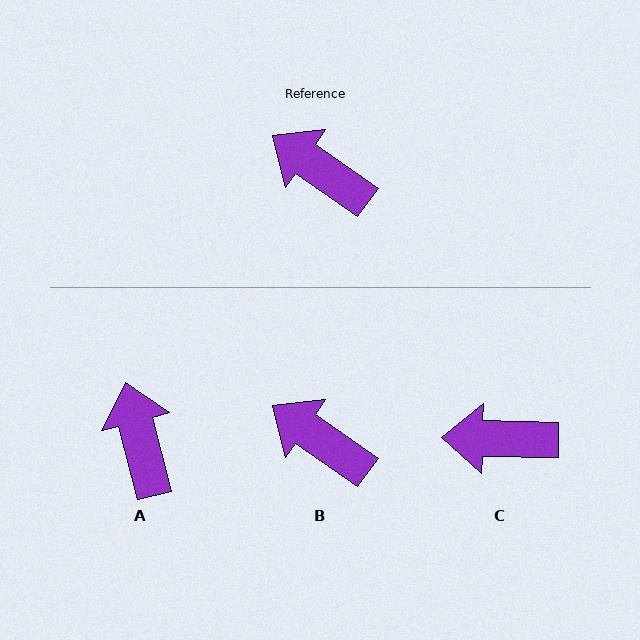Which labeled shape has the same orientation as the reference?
B.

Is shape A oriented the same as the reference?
No, it is off by about 40 degrees.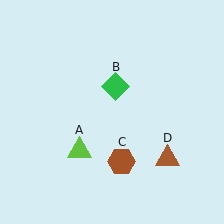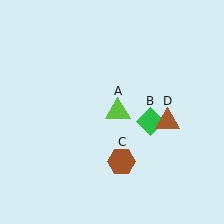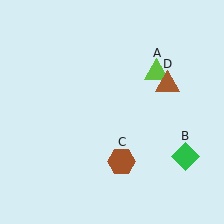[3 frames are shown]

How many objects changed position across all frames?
3 objects changed position: lime triangle (object A), green diamond (object B), brown triangle (object D).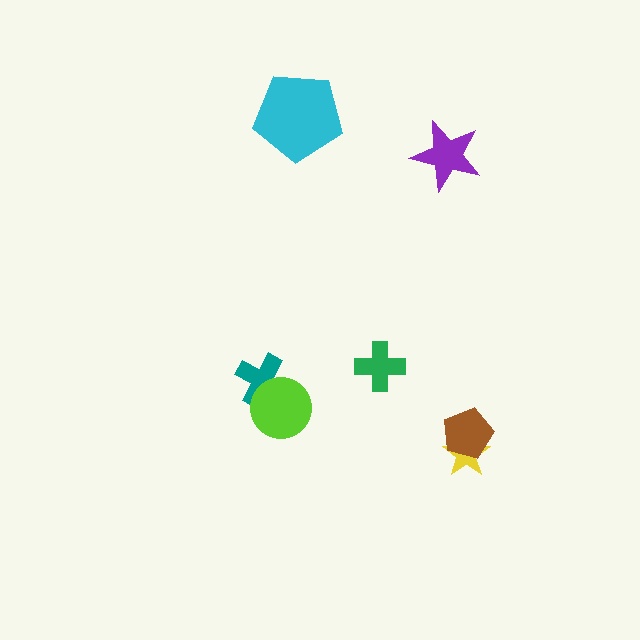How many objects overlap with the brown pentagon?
1 object overlaps with the brown pentagon.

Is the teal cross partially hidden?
Yes, it is partially covered by another shape.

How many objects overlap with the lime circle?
1 object overlaps with the lime circle.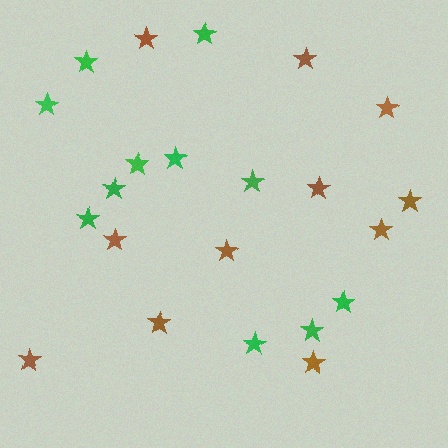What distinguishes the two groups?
There are 2 groups: one group of brown stars (11) and one group of green stars (11).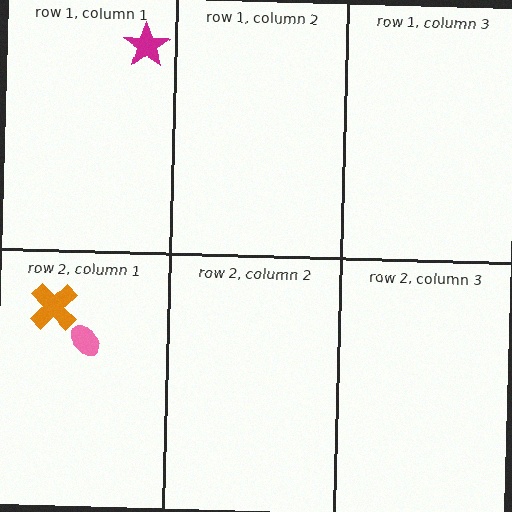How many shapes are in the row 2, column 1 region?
2.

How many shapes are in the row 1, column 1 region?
1.